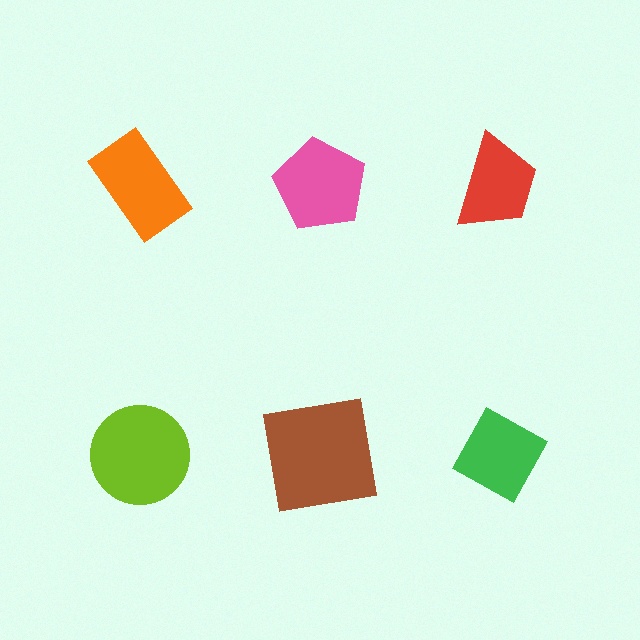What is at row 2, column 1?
A lime circle.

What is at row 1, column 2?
A pink pentagon.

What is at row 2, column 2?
A brown square.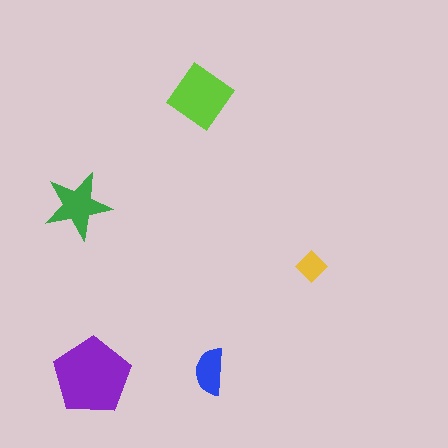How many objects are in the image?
There are 5 objects in the image.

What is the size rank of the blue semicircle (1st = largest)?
4th.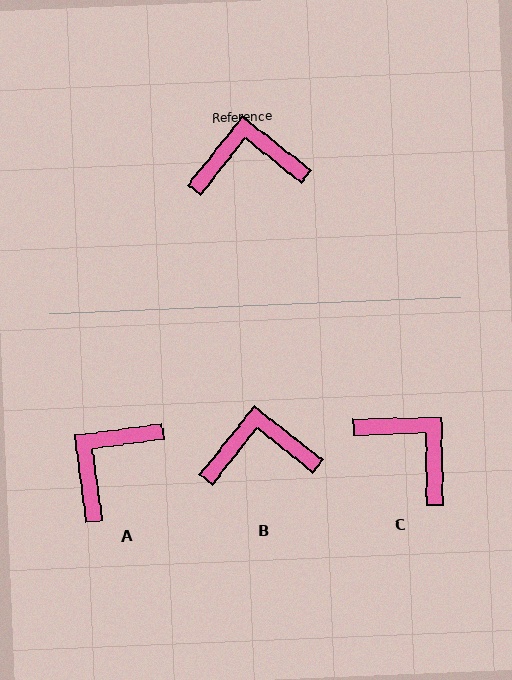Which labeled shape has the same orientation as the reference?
B.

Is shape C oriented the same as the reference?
No, it is off by about 50 degrees.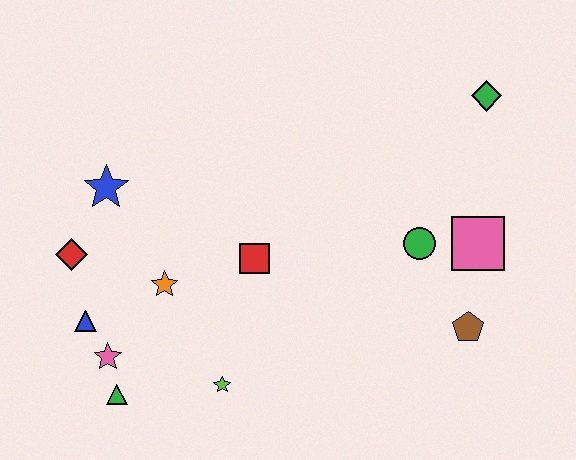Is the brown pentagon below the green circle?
Yes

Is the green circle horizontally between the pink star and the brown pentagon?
Yes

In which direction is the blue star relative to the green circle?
The blue star is to the left of the green circle.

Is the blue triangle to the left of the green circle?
Yes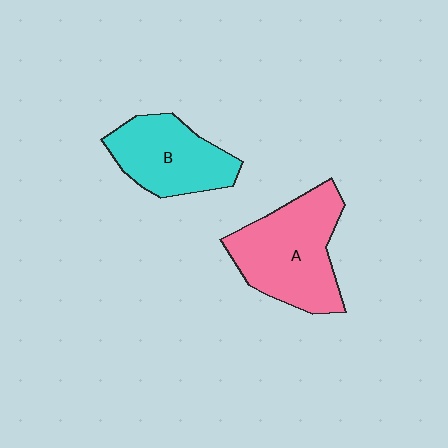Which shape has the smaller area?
Shape B (cyan).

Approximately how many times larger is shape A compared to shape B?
Approximately 1.3 times.